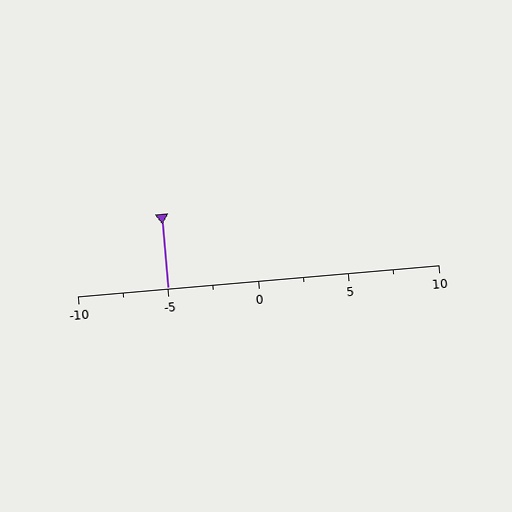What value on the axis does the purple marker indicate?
The marker indicates approximately -5.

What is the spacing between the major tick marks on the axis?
The major ticks are spaced 5 apart.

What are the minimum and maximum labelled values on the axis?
The axis runs from -10 to 10.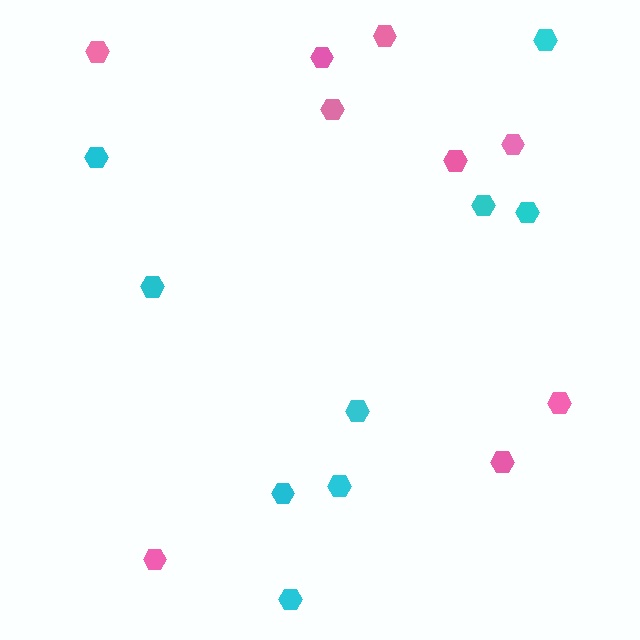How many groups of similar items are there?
There are 2 groups: one group of cyan hexagons (9) and one group of pink hexagons (9).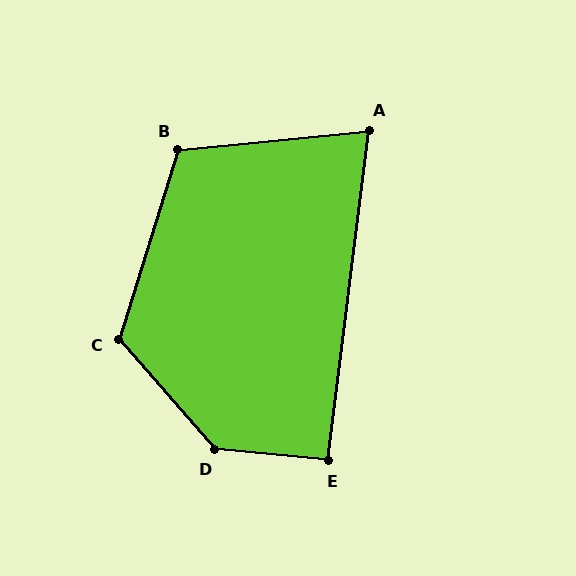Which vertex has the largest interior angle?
D, at approximately 137 degrees.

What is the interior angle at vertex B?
Approximately 113 degrees (obtuse).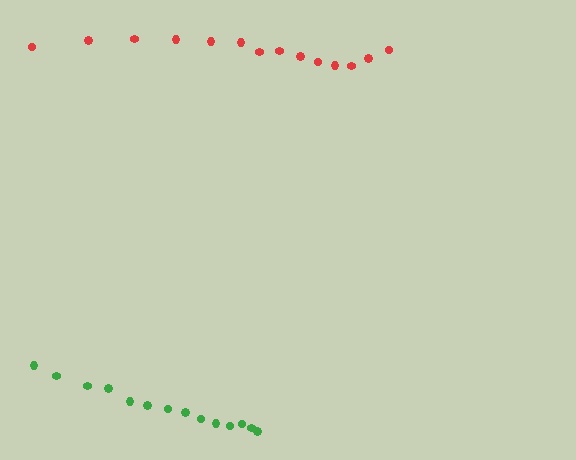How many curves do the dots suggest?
There are 2 distinct paths.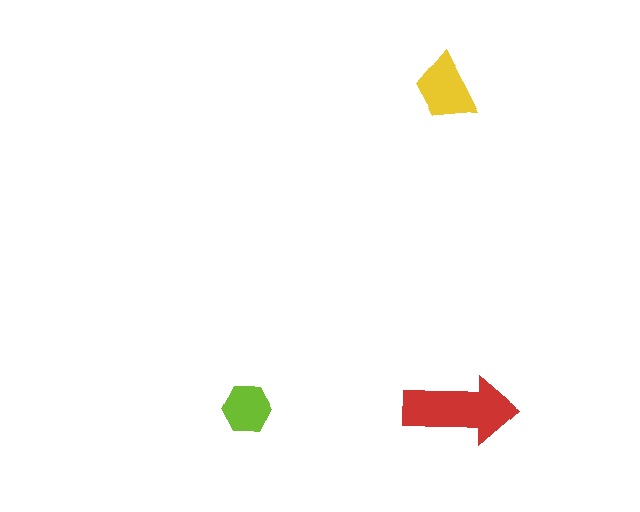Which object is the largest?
The red arrow.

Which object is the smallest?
The lime hexagon.